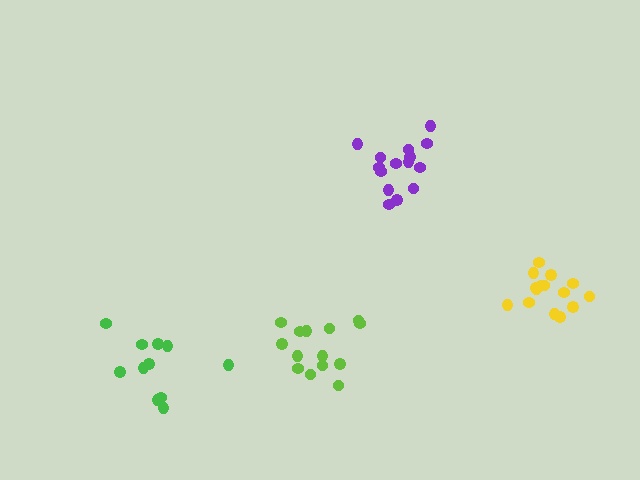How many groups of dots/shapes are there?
There are 4 groups.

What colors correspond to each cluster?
The clusters are colored: lime, purple, yellow, green.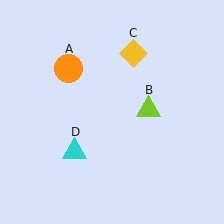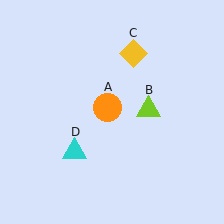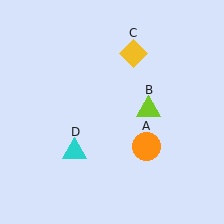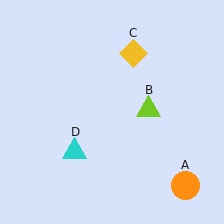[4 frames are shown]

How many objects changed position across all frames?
1 object changed position: orange circle (object A).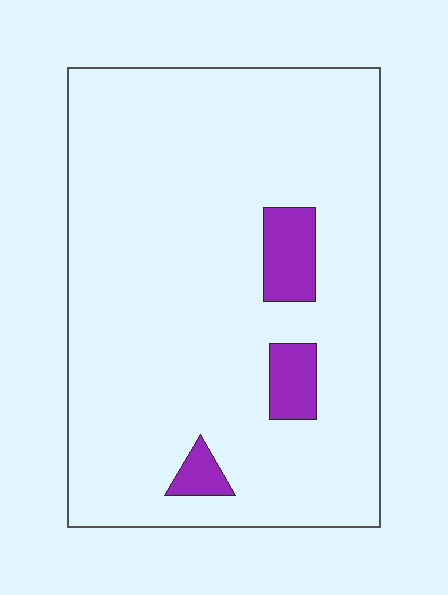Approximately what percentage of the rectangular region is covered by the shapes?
Approximately 10%.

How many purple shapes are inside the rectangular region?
3.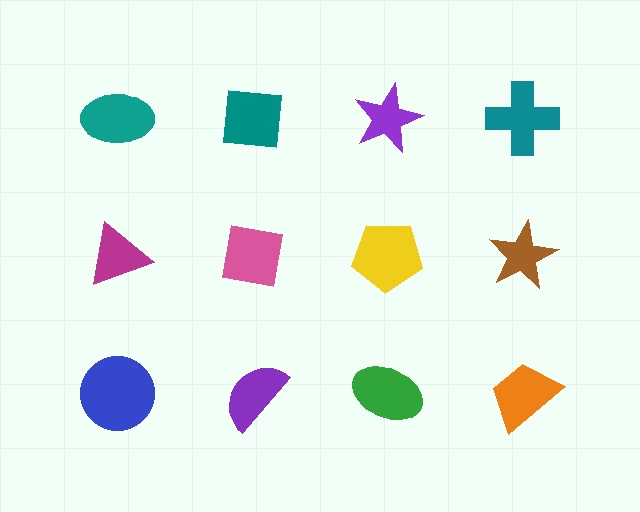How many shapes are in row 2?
4 shapes.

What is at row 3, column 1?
A blue circle.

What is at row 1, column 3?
A purple star.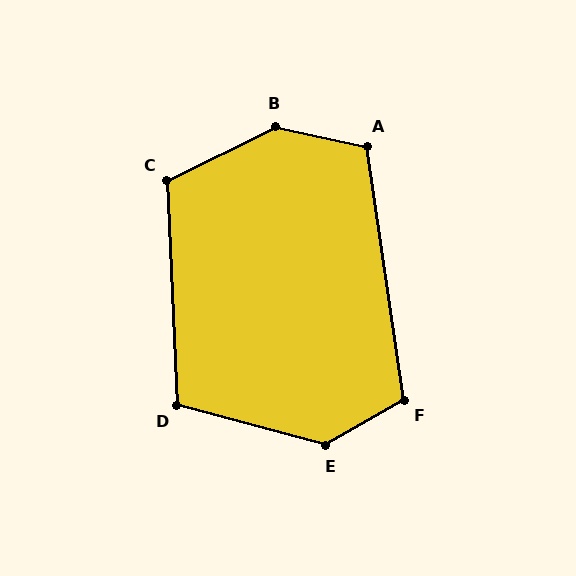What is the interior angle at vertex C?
Approximately 114 degrees (obtuse).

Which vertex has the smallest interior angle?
D, at approximately 108 degrees.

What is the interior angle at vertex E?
Approximately 135 degrees (obtuse).